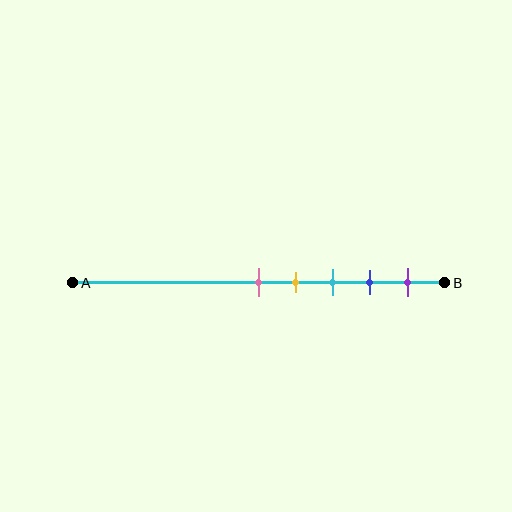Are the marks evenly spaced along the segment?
Yes, the marks are approximately evenly spaced.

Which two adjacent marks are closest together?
The pink and yellow marks are the closest adjacent pair.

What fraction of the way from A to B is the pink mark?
The pink mark is approximately 50% (0.5) of the way from A to B.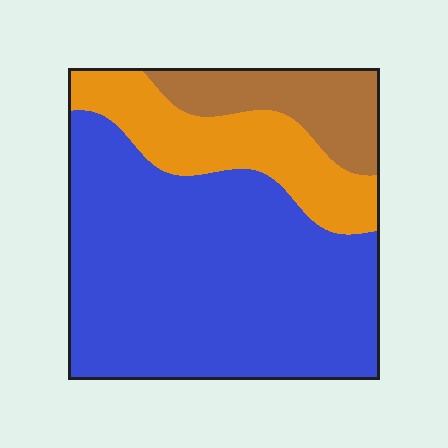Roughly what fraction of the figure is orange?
Orange takes up about one fifth (1/5) of the figure.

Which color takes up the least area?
Brown, at roughly 15%.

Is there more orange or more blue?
Blue.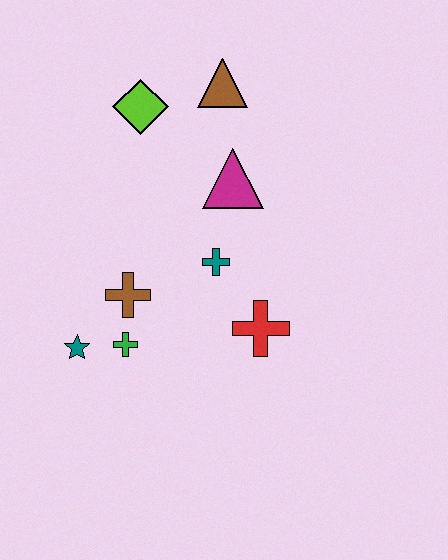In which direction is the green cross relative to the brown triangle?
The green cross is below the brown triangle.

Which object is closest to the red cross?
The teal cross is closest to the red cross.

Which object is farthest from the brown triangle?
The teal star is farthest from the brown triangle.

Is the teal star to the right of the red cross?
No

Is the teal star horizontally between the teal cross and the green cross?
No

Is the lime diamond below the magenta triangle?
No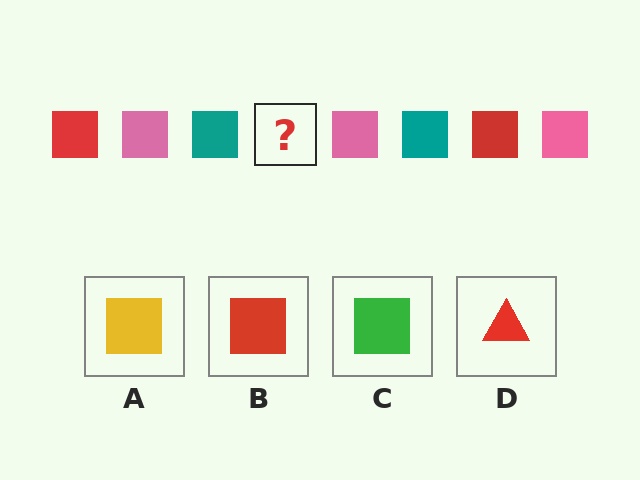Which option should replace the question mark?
Option B.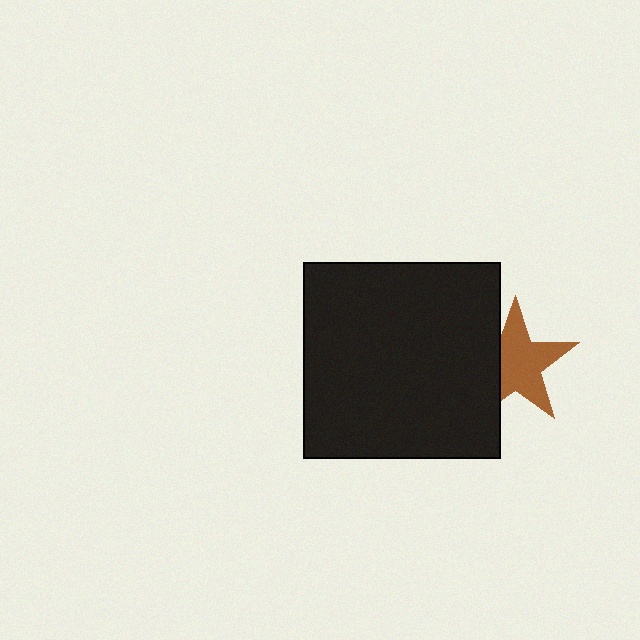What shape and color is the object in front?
The object in front is a black square.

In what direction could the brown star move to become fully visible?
The brown star could move right. That would shift it out from behind the black square entirely.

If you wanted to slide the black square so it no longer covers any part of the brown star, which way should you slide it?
Slide it left — that is the most direct way to separate the two shapes.